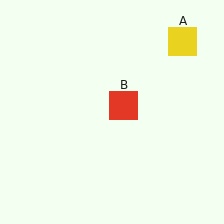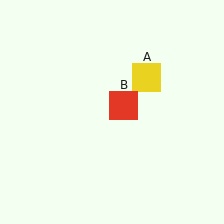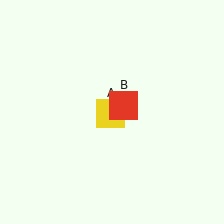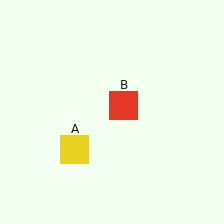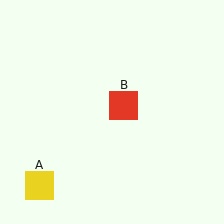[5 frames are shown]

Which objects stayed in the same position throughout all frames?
Red square (object B) remained stationary.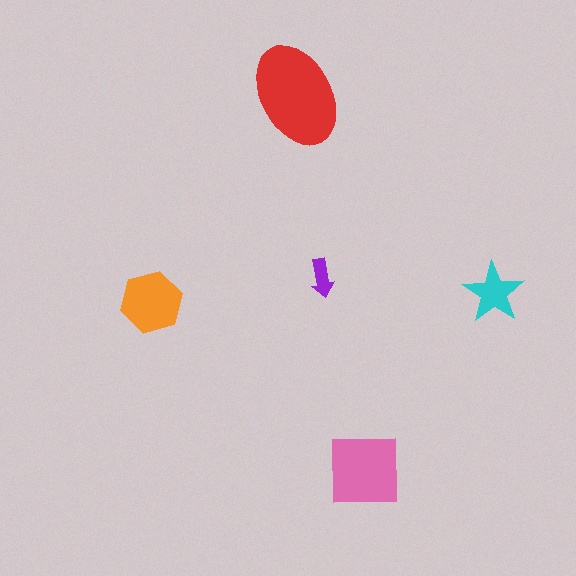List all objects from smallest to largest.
The purple arrow, the cyan star, the orange hexagon, the pink square, the red ellipse.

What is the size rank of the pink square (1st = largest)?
2nd.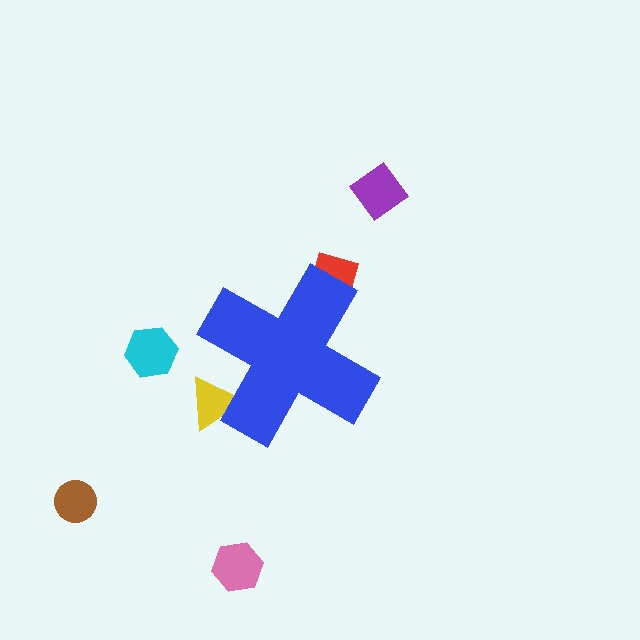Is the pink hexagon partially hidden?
No, the pink hexagon is fully visible.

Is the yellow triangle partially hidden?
Yes, the yellow triangle is partially hidden behind the blue cross.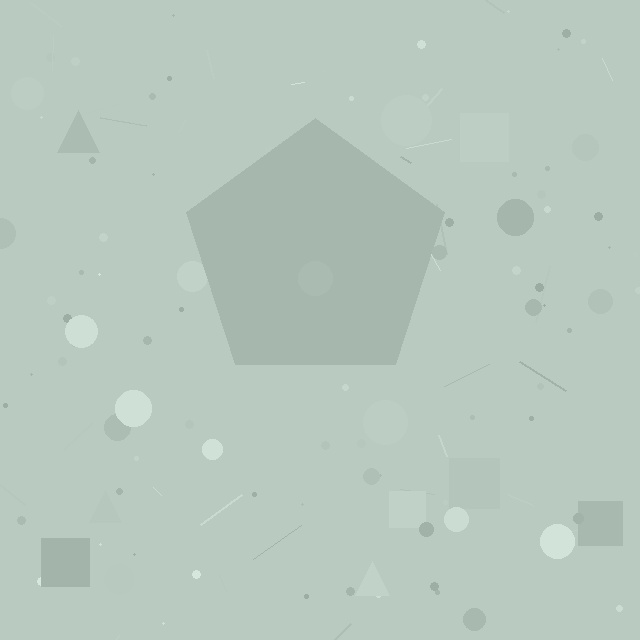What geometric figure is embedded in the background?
A pentagon is embedded in the background.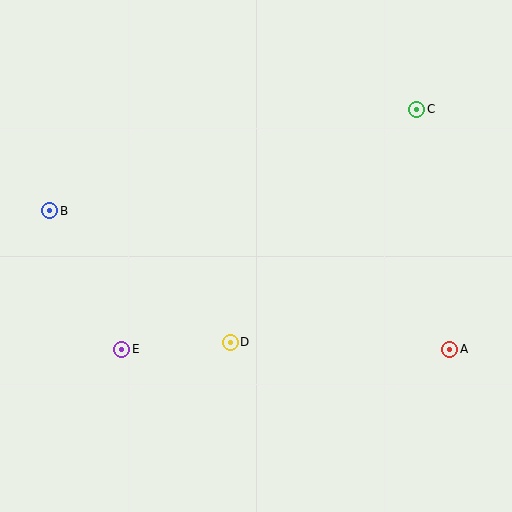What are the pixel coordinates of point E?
Point E is at (122, 349).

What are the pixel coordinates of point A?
Point A is at (450, 349).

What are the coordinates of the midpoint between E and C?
The midpoint between E and C is at (269, 229).